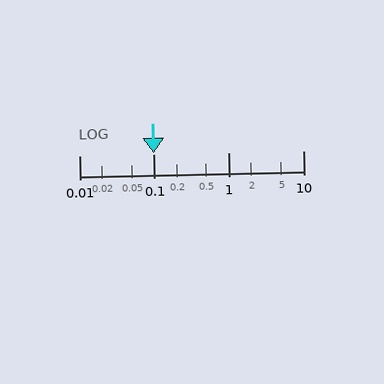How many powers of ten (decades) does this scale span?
The scale spans 3 decades, from 0.01 to 10.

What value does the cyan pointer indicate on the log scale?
The pointer indicates approximately 0.098.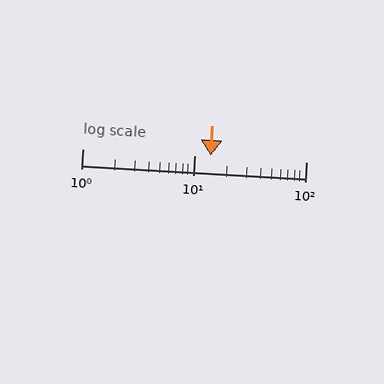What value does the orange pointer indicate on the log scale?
The pointer indicates approximately 14.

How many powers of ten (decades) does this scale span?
The scale spans 2 decades, from 1 to 100.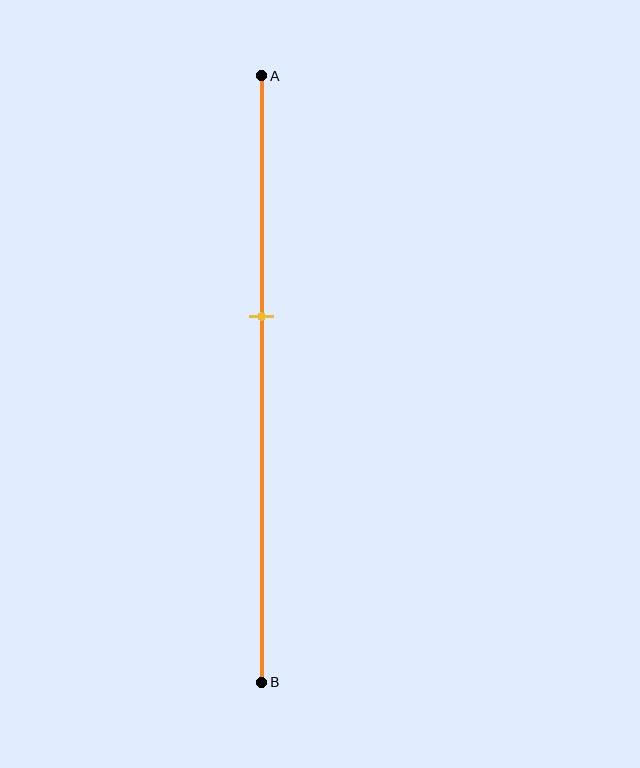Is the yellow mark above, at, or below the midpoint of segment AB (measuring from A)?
The yellow mark is above the midpoint of segment AB.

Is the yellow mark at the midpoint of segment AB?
No, the mark is at about 40% from A, not at the 50% midpoint.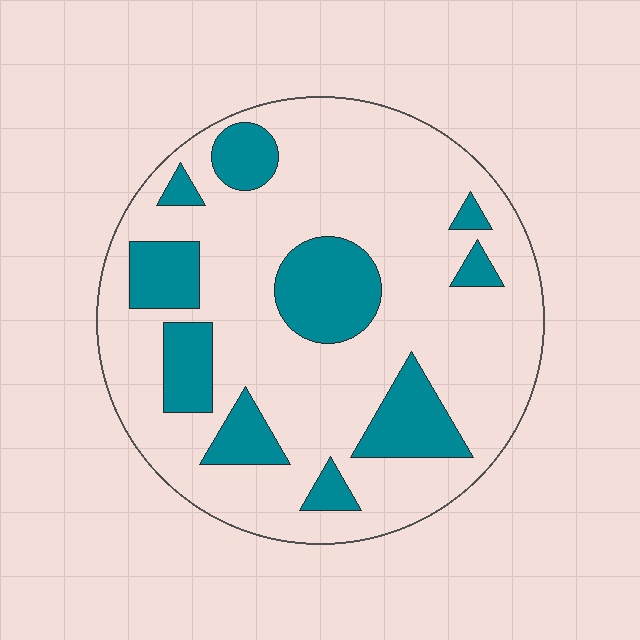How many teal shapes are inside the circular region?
10.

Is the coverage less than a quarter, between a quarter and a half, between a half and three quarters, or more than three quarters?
Less than a quarter.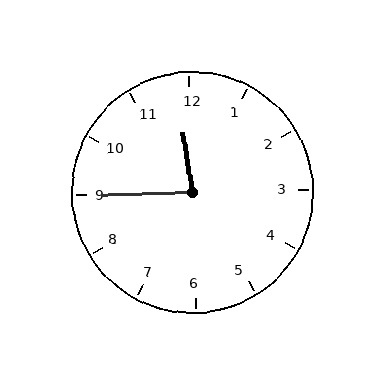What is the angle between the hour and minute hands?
Approximately 82 degrees.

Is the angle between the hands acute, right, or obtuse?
It is acute.